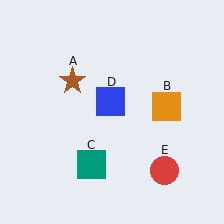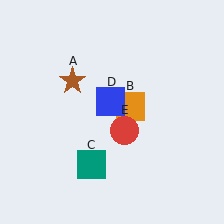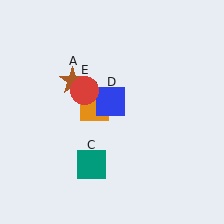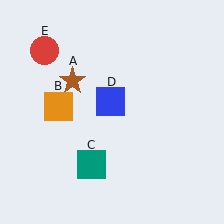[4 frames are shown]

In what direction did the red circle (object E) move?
The red circle (object E) moved up and to the left.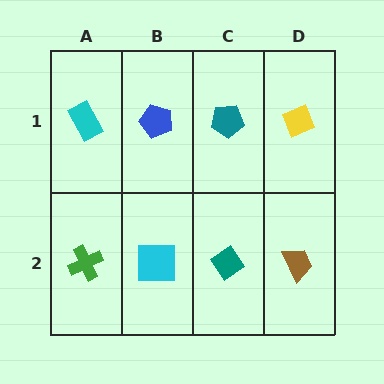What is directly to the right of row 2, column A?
A cyan square.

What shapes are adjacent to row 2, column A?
A cyan rectangle (row 1, column A), a cyan square (row 2, column B).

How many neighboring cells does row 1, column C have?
3.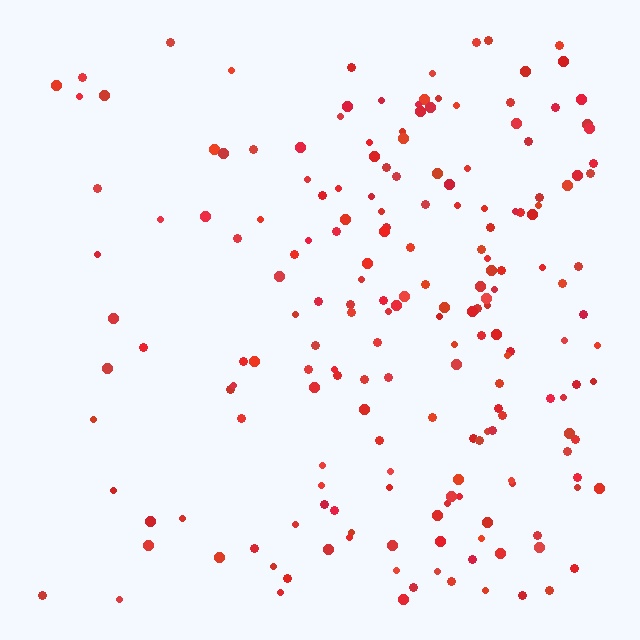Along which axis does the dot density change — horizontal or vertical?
Horizontal.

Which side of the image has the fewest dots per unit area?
The left.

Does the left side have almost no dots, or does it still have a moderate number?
Still a moderate number, just noticeably fewer than the right.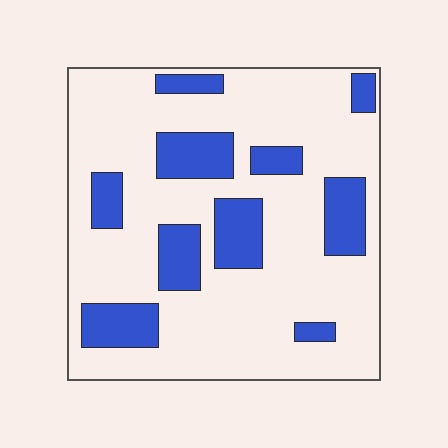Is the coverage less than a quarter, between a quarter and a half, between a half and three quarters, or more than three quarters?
Less than a quarter.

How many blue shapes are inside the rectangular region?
10.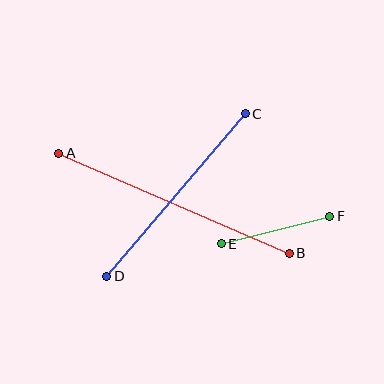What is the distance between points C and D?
The distance is approximately 214 pixels.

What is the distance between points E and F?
The distance is approximately 112 pixels.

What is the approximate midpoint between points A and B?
The midpoint is at approximately (174, 203) pixels.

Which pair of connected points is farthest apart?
Points A and B are farthest apart.